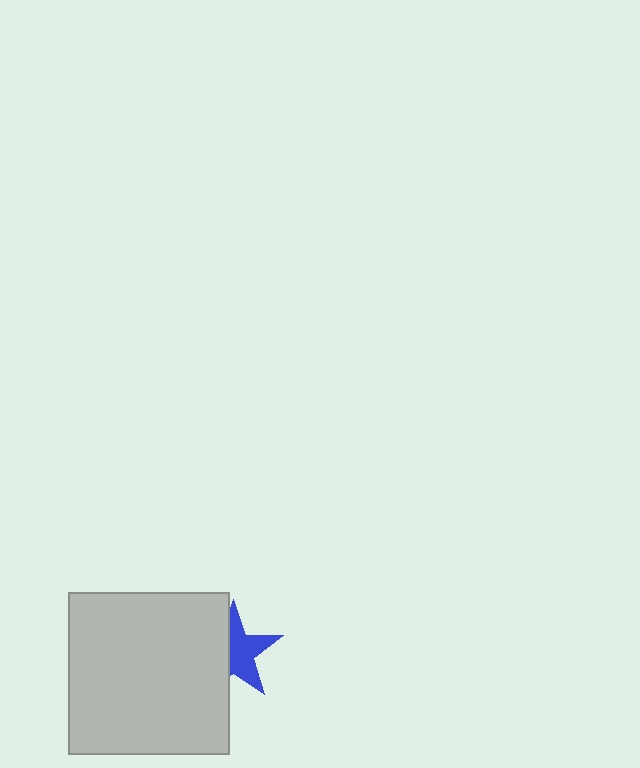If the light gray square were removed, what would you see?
You would see the complete blue star.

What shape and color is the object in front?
The object in front is a light gray square.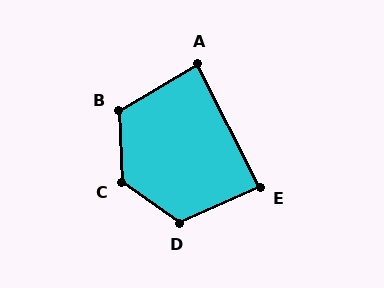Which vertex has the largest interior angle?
C, at approximately 127 degrees.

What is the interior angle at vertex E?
Approximately 87 degrees (approximately right).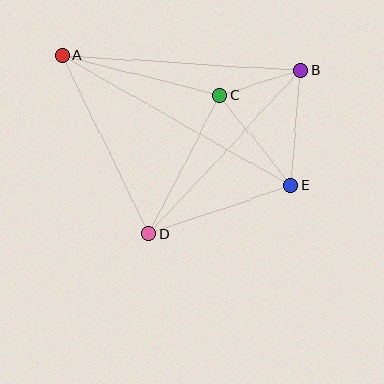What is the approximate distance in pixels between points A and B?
The distance between A and B is approximately 239 pixels.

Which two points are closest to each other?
Points B and C are closest to each other.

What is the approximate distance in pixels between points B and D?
The distance between B and D is approximately 223 pixels.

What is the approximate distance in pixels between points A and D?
The distance between A and D is approximately 199 pixels.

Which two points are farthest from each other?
Points A and E are farthest from each other.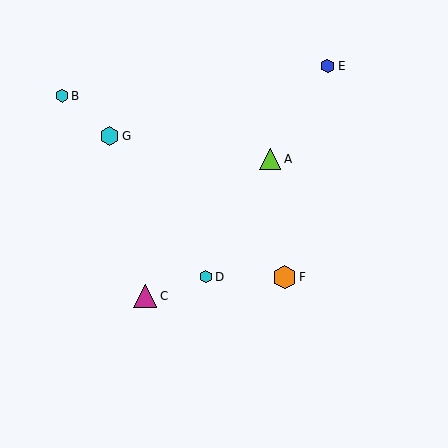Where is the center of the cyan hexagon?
The center of the cyan hexagon is at (62, 96).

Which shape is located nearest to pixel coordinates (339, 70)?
The blue hexagon (labeled E) at (328, 66) is nearest to that location.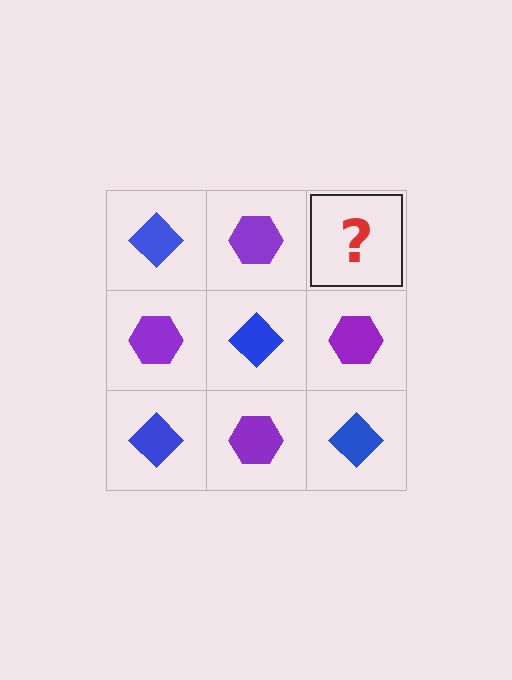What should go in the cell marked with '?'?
The missing cell should contain a blue diamond.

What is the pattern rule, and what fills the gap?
The rule is that it alternates blue diamond and purple hexagon in a checkerboard pattern. The gap should be filled with a blue diamond.